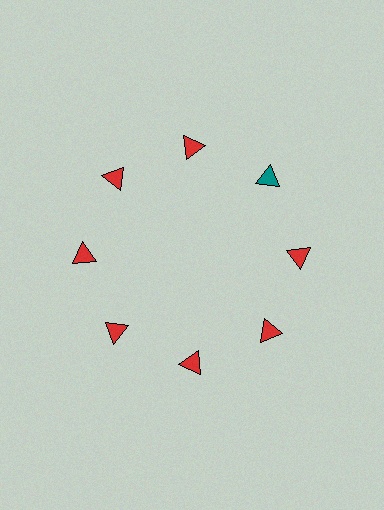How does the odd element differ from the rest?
It has a different color: teal instead of red.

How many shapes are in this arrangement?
There are 8 shapes arranged in a ring pattern.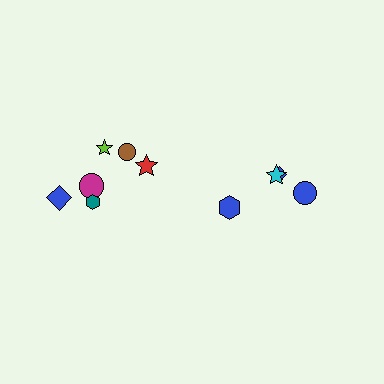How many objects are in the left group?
There are 6 objects.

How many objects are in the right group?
There are 4 objects.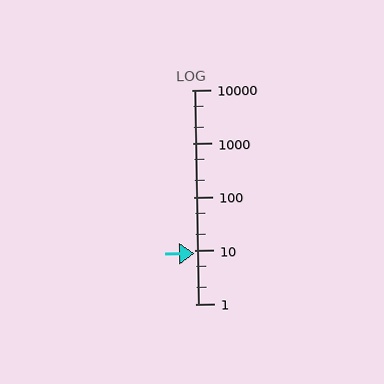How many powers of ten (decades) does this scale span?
The scale spans 4 decades, from 1 to 10000.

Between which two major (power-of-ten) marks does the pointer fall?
The pointer is between 1 and 10.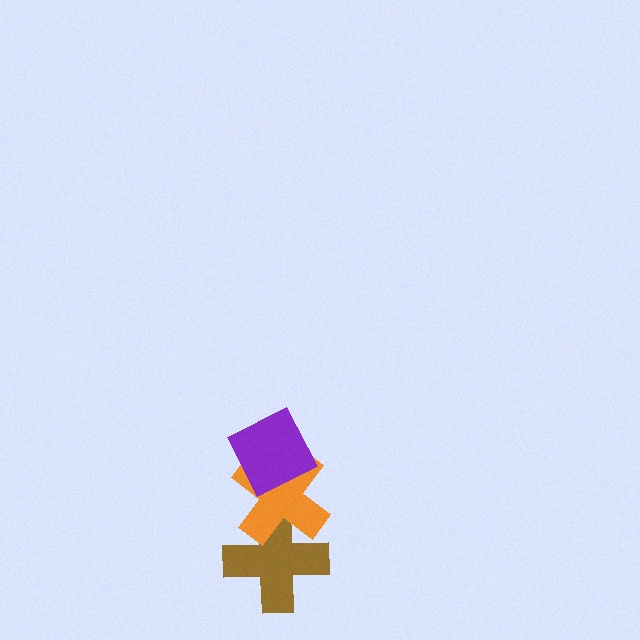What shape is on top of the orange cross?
The purple diamond is on top of the orange cross.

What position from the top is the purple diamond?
The purple diamond is 1st from the top.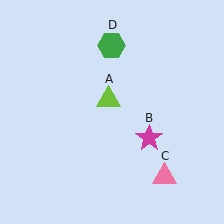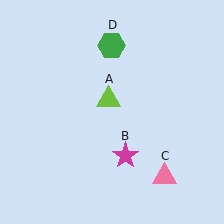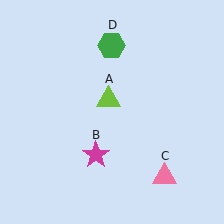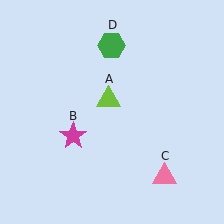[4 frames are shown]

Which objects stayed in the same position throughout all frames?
Lime triangle (object A) and pink triangle (object C) and green hexagon (object D) remained stationary.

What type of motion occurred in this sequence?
The magenta star (object B) rotated clockwise around the center of the scene.